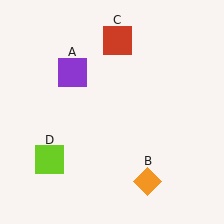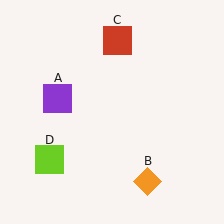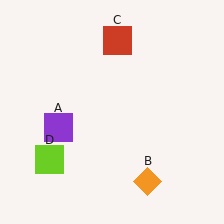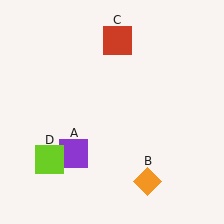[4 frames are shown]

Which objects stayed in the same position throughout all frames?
Orange diamond (object B) and red square (object C) and lime square (object D) remained stationary.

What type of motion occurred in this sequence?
The purple square (object A) rotated counterclockwise around the center of the scene.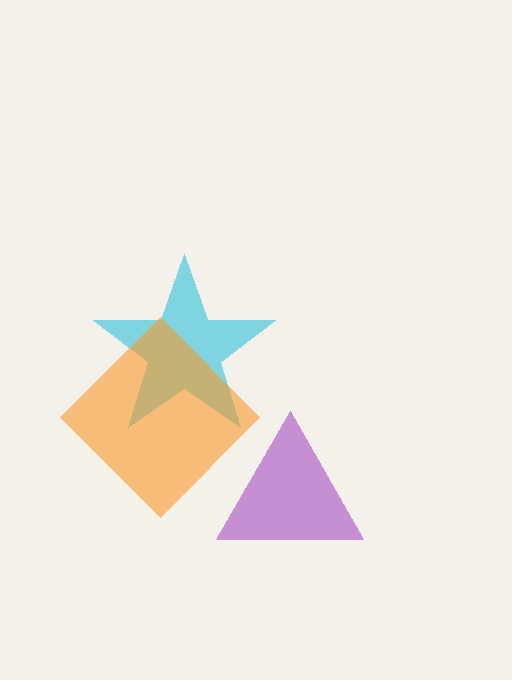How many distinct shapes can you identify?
There are 3 distinct shapes: a cyan star, an orange diamond, a purple triangle.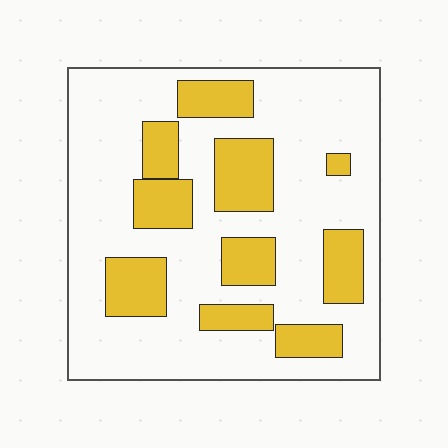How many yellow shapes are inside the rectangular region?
10.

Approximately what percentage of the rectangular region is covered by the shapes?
Approximately 25%.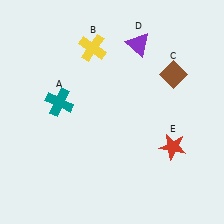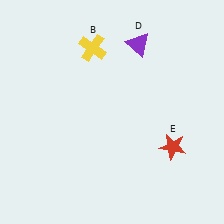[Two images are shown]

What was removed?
The teal cross (A), the brown diamond (C) were removed in Image 2.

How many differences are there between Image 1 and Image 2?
There are 2 differences between the two images.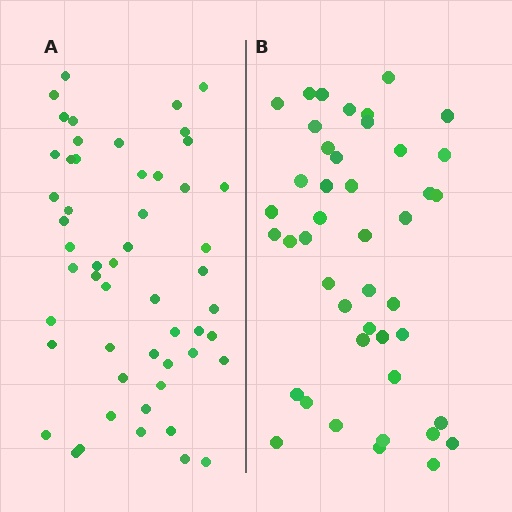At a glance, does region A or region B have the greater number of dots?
Region A (the left region) has more dots.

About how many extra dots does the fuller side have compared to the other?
Region A has roughly 8 or so more dots than region B.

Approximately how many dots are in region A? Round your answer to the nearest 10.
About 50 dots. (The exact count is 53, which rounds to 50.)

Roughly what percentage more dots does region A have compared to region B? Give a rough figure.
About 20% more.